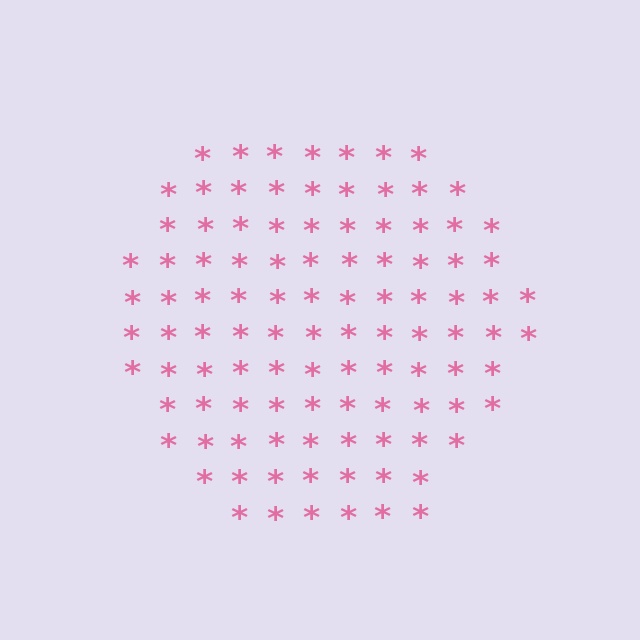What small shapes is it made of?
It is made of small asterisks.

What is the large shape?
The large shape is a hexagon.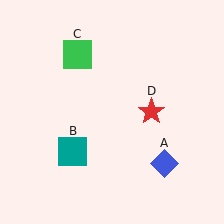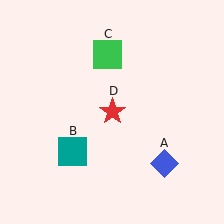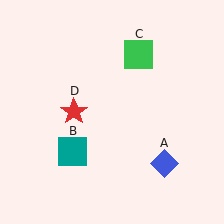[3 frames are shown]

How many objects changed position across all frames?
2 objects changed position: green square (object C), red star (object D).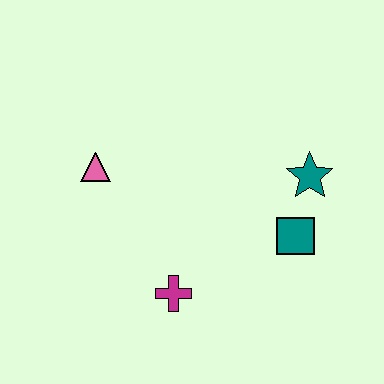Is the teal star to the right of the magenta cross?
Yes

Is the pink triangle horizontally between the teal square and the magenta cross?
No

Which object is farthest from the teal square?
The pink triangle is farthest from the teal square.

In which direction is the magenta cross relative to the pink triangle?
The magenta cross is below the pink triangle.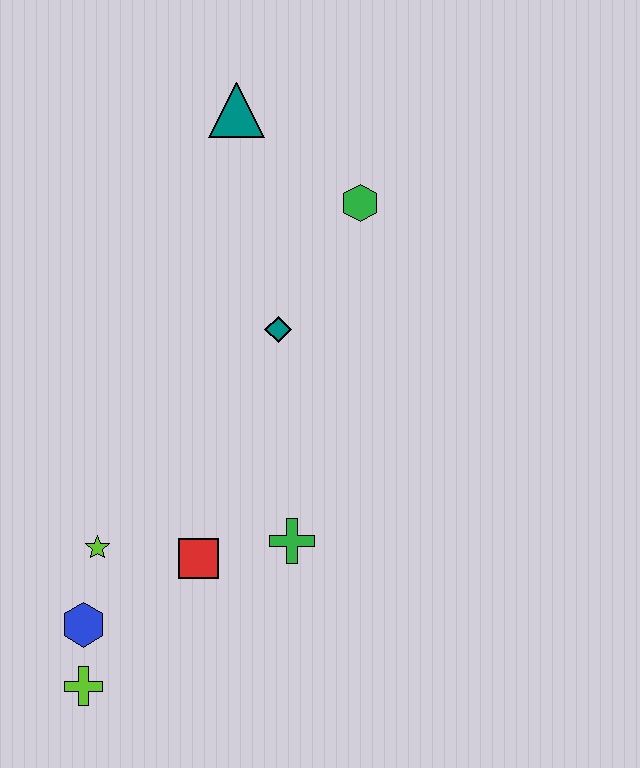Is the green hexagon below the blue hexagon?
No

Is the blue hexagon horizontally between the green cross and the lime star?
No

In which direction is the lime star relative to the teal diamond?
The lime star is below the teal diamond.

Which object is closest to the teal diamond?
The green hexagon is closest to the teal diamond.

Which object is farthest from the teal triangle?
The lime cross is farthest from the teal triangle.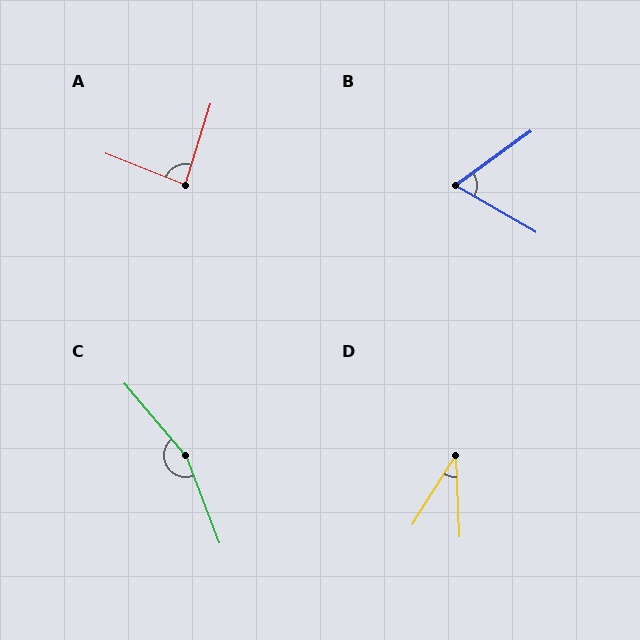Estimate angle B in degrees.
Approximately 66 degrees.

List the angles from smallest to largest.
D (35°), B (66°), A (86°), C (161°).